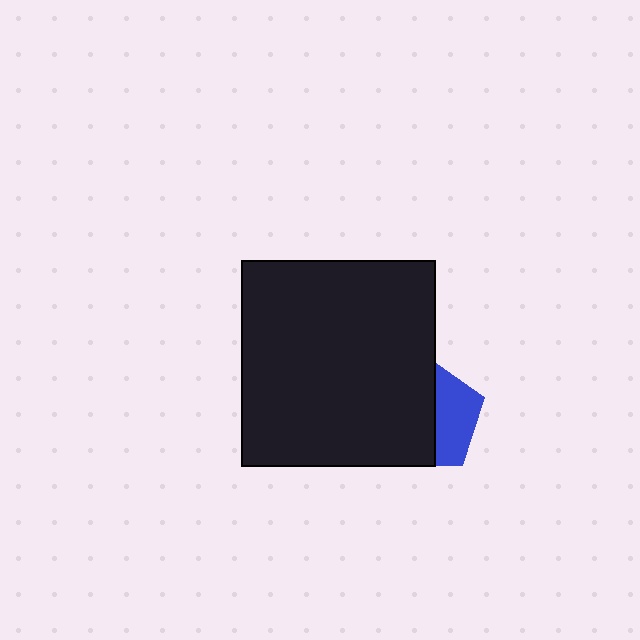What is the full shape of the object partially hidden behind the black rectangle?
The partially hidden object is a blue pentagon.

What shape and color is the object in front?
The object in front is a black rectangle.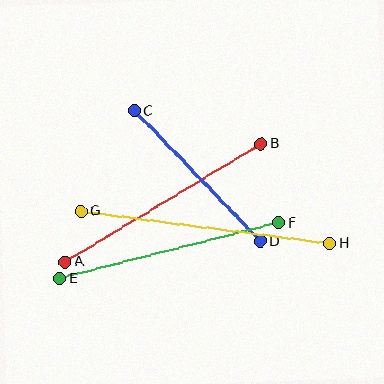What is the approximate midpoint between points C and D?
The midpoint is at approximately (197, 176) pixels.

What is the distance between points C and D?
The distance is approximately 181 pixels.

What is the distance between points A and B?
The distance is approximately 229 pixels.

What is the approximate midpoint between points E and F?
The midpoint is at approximately (169, 251) pixels.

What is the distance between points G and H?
The distance is approximately 251 pixels.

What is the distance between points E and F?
The distance is approximately 226 pixels.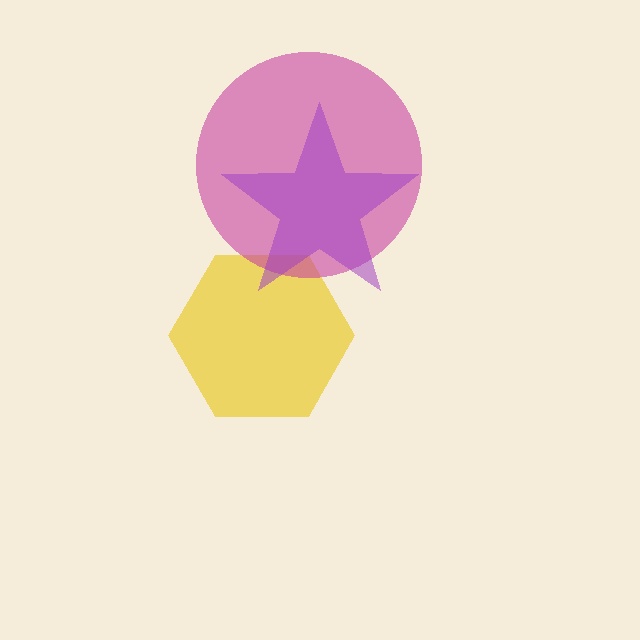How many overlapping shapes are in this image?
There are 3 overlapping shapes in the image.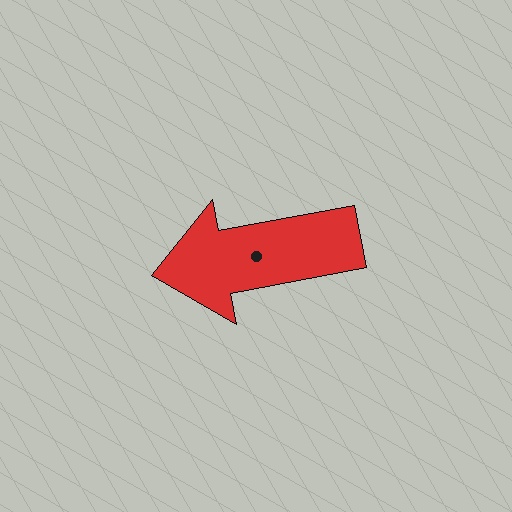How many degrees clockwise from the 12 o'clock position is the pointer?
Approximately 259 degrees.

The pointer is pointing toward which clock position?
Roughly 9 o'clock.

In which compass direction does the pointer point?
West.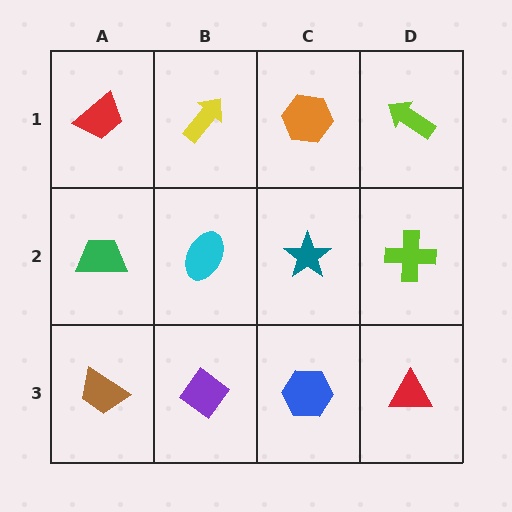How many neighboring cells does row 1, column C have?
3.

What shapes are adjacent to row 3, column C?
A teal star (row 2, column C), a purple diamond (row 3, column B), a red triangle (row 3, column D).